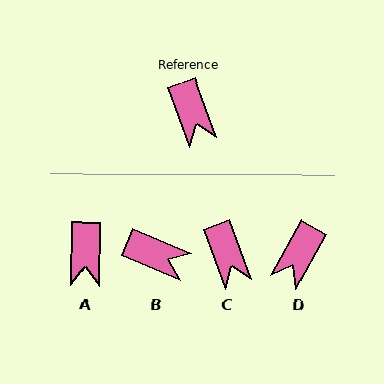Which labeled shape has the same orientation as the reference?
C.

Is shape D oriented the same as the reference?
No, it is off by about 49 degrees.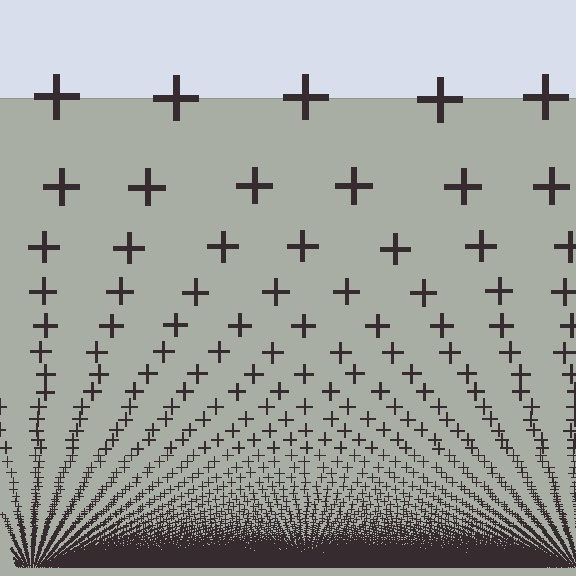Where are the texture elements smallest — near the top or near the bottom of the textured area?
Near the bottom.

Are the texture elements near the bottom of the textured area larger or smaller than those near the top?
Smaller. The gradient is inverted — elements near the bottom are smaller and denser.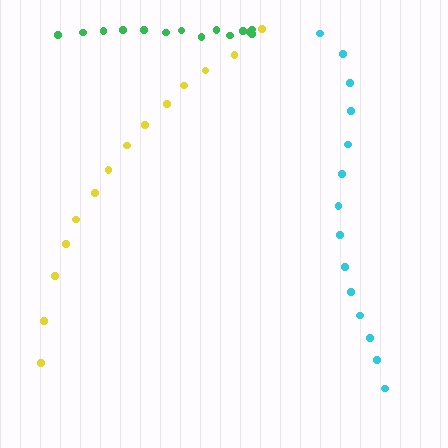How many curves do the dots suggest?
There are 3 distinct paths.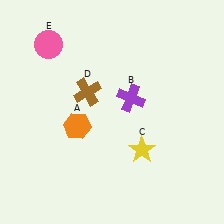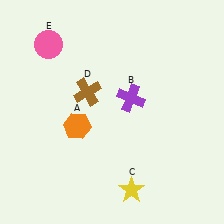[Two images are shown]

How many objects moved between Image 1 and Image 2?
1 object moved between the two images.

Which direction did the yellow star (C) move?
The yellow star (C) moved down.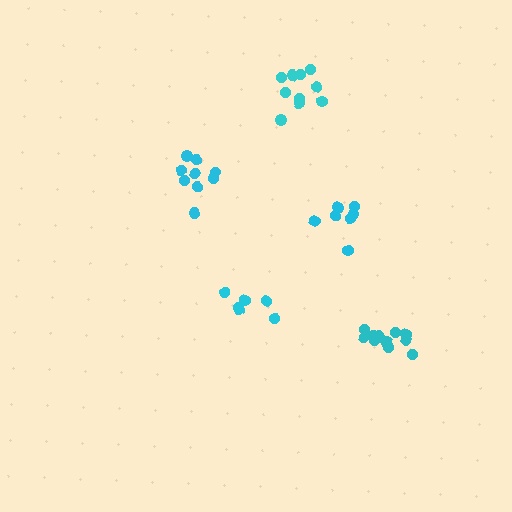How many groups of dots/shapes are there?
There are 5 groups.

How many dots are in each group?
Group 1: 6 dots, Group 2: 7 dots, Group 3: 9 dots, Group 4: 12 dots, Group 5: 10 dots (44 total).